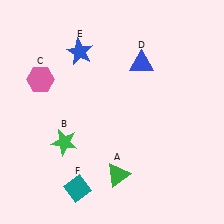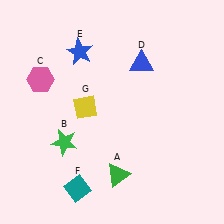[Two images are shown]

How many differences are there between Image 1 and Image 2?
There is 1 difference between the two images.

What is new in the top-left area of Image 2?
A yellow diamond (G) was added in the top-left area of Image 2.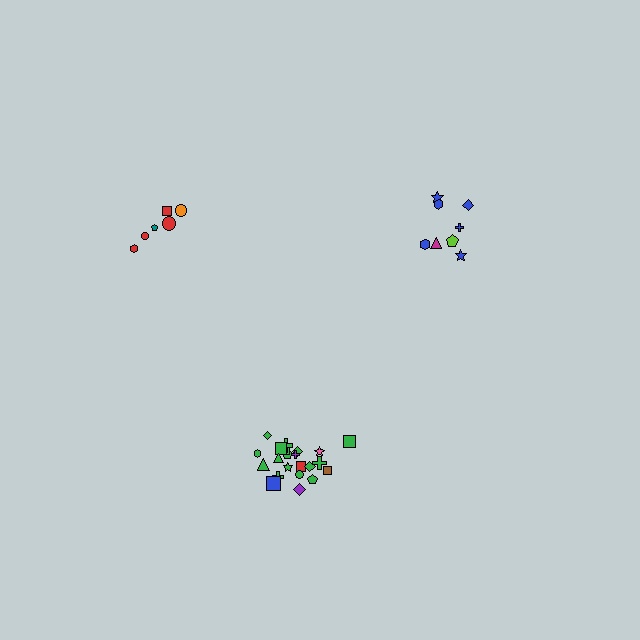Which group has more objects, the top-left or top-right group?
The top-right group.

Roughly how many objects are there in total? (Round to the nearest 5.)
Roughly 35 objects in total.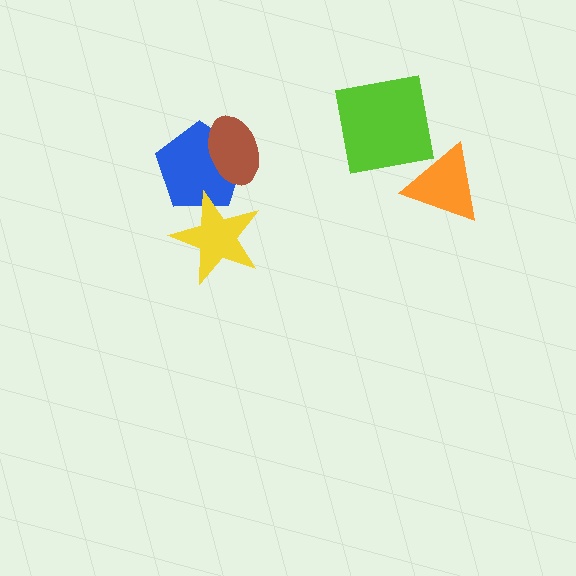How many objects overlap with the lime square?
0 objects overlap with the lime square.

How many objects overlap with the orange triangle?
0 objects overlap with the orange triangle.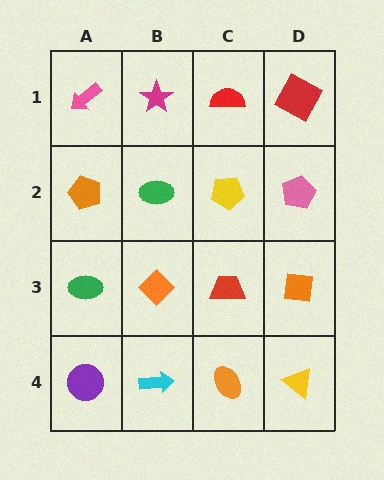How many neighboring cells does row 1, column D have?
2.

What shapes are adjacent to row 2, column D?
A red square (row 1, column D), an orange square (row 3, column D), a yellow pentagon (row 2, column C).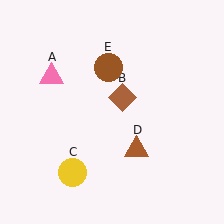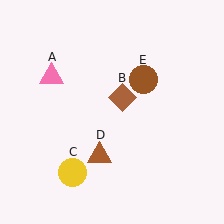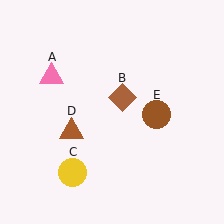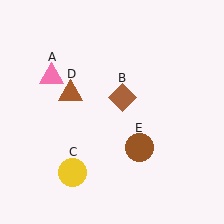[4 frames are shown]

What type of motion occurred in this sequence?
The brown triangle (object D), brown circle (object E) rotated clockwise around the center of the scene.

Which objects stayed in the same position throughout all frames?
Pink triangle (object A) and brown diamond (object B) and yellow circle (object C) remained stationary.